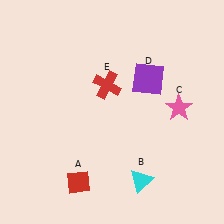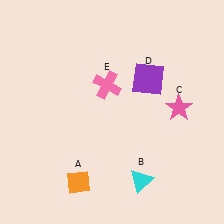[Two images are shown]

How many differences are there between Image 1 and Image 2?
There are 2 differences between the two images.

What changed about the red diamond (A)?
In Image 1, A is red. In Image 2, it changed to orange.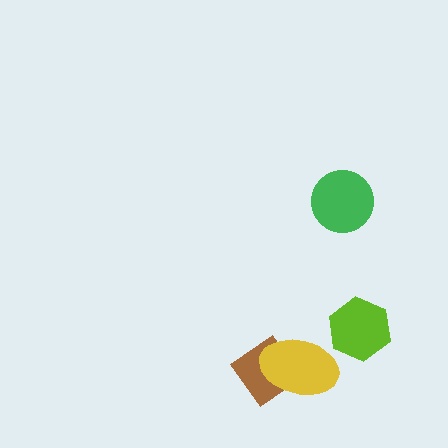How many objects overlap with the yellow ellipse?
1 object overlaps with the yellow ellipse.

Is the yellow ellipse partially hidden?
No, no other shape covers it.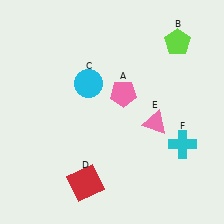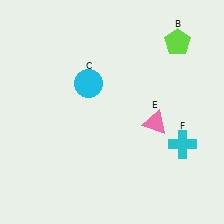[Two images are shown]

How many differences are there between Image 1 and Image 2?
There are 2 differences between the two images.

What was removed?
The pink pentagon (A), the red square (D) were removed in Image 2.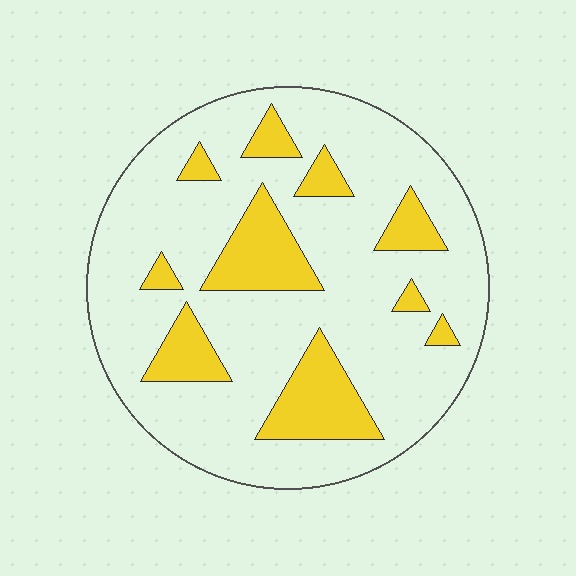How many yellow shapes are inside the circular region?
10.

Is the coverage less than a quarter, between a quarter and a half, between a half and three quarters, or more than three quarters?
Less than a quarter.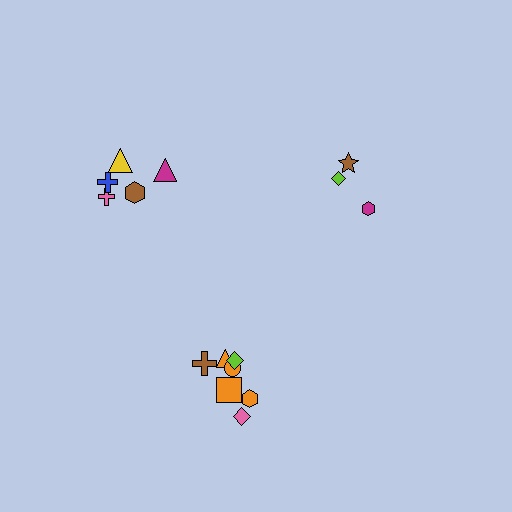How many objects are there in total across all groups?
There are 15 objects.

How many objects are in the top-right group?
There are 3 objects.